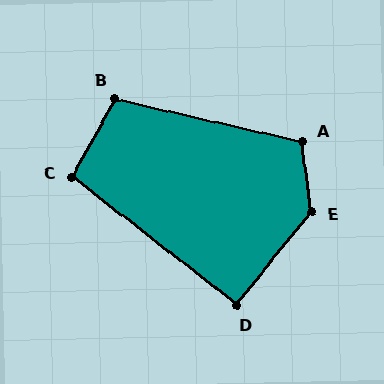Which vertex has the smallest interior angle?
D, at approximately 91 degrees.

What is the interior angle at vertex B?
Approximately 106 degrees (obtuse).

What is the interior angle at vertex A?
Approximately 110 degrees (obtuse).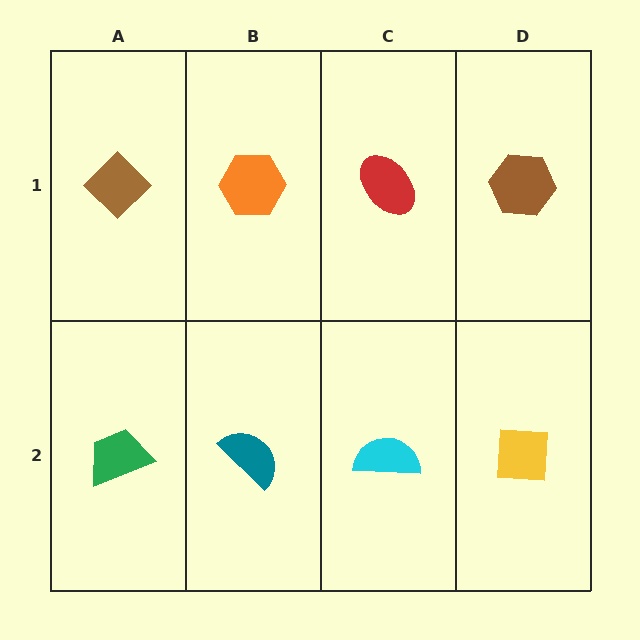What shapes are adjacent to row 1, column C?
A cyan semicircle (row 2, column C), an orange hexagon (row 1, column B), a brown hexagon (row 1, column D).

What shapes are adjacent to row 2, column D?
A brown hexagon (row 1, column D), a cyan semicircle (row 2, column C).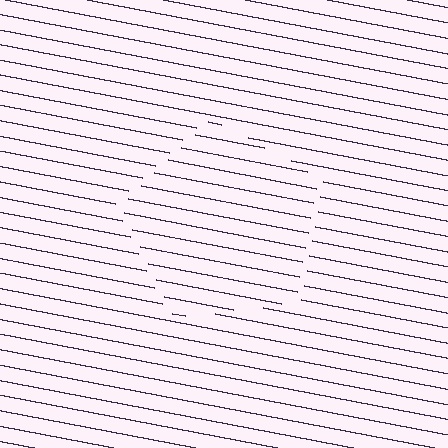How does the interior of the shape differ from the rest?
The interior of the shape contains the same grating, shifted by half a period — the contour is defined by the phase discontinuity where line-ends from the inner and outer gratings abut.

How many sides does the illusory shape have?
5 sides — the line-ends trace a pentagon.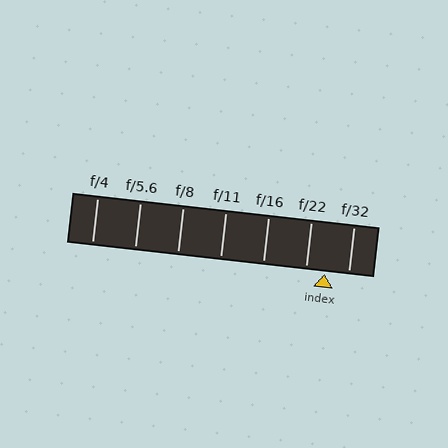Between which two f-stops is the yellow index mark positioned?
The index mark is between f/22 and f/32.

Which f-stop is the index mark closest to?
The index mark is closest to f/22.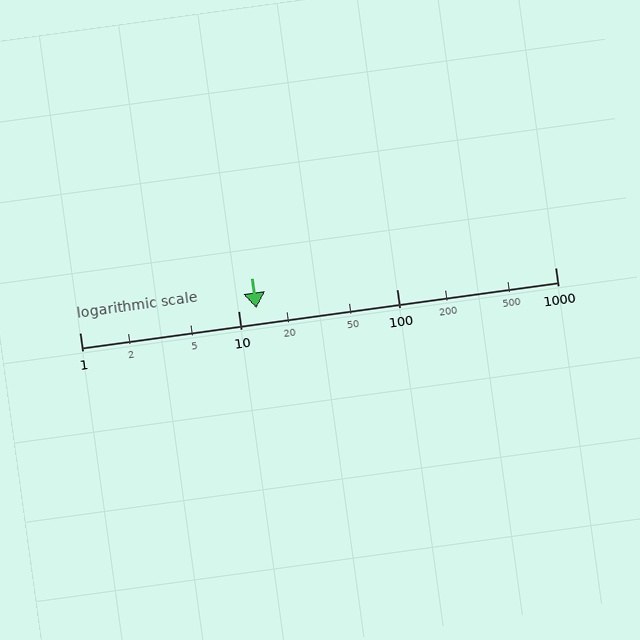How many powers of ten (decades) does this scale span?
The scale spans 3 decades, from 1 to 1000.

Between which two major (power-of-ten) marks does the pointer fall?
The pointer is between 10 and 100.